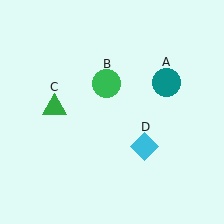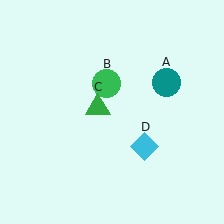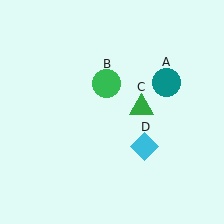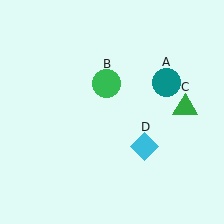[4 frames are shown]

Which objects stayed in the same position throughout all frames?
Teal circle (object A) and green circle (object B) and cyan diamond (object D) remained stationary.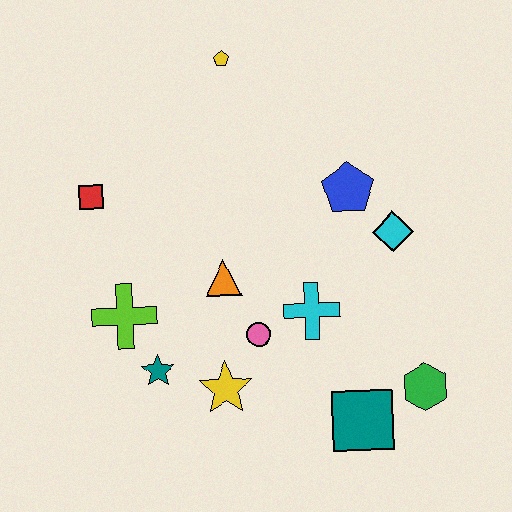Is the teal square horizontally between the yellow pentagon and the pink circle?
No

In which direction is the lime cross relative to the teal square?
The lime cross is to the left of the teal square.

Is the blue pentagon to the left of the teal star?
No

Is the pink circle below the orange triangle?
Yes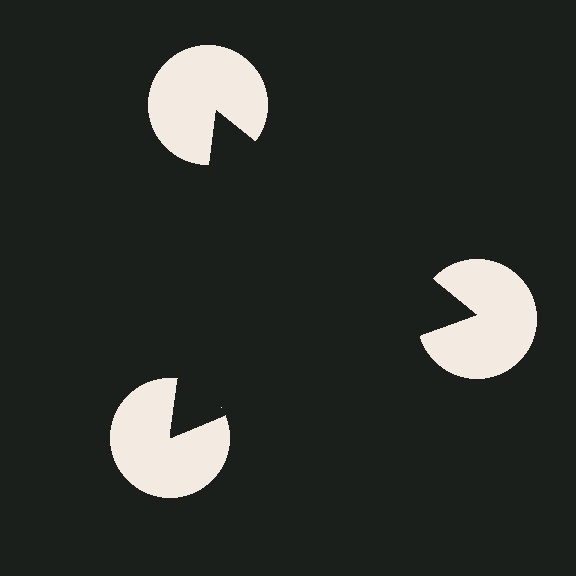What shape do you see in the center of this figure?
An illusory triangle — its edges are inferred from the aligned wedge cuts in the pac-man discs, not physically drawn.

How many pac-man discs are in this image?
There are 3 — one at each vertex of the illusory triangle.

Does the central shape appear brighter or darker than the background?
It typically appears slightly darker than the background, even though no actual brightness change is drawn.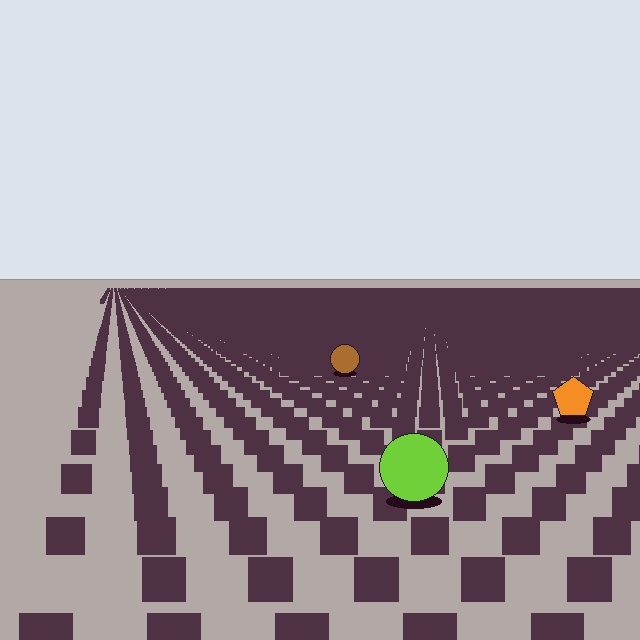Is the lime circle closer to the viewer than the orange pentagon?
Yes. The lime circle is closer — you can tell from the texture gradient: the ground texture is coarser near it.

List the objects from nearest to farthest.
From nearest to farthest: the lime circle, the orange pentagon, the brown circle.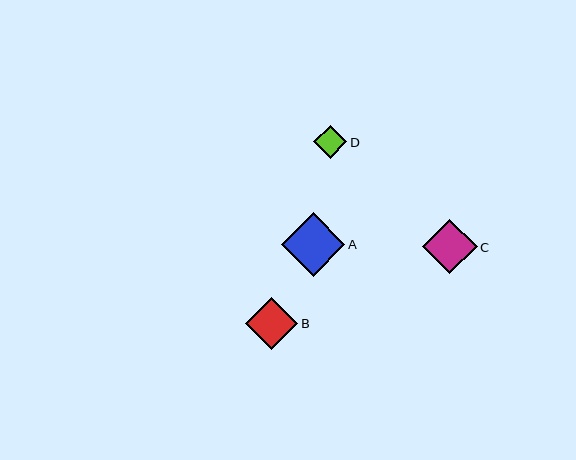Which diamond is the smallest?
Diamond D is the smallest with a size of approximately 33 pixels.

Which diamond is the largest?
Diamond A is the largest with a size of approximately 64 pixels.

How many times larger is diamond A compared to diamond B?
Diamond A is approximately 1.2 times the size of diamond B.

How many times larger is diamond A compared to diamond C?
Diamond A is approximately 1.2 times the size of diamond C.